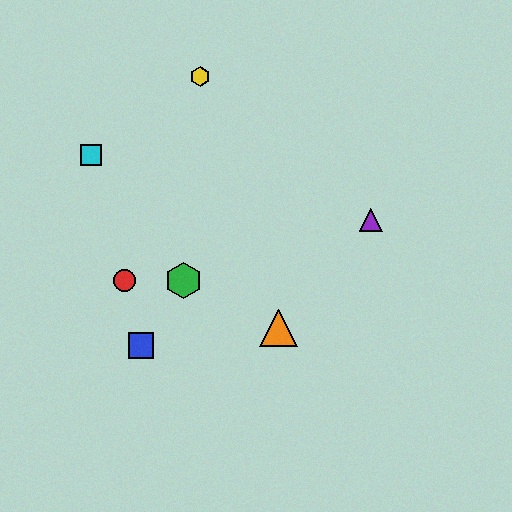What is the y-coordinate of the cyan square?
The cyan square is at y≈155.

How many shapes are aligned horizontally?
2 shapes (the red circle, the green hexagon) are aligned horizontally.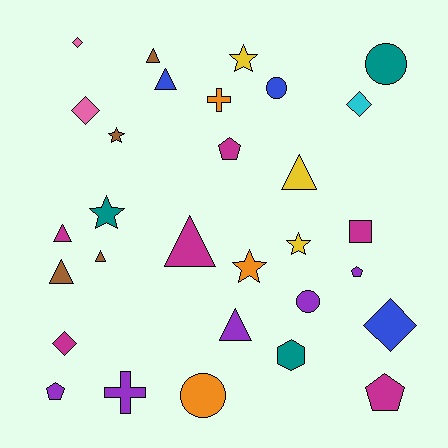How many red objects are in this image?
There are no red objects.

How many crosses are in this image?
There are 2 crosses.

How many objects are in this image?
There are 30 objects.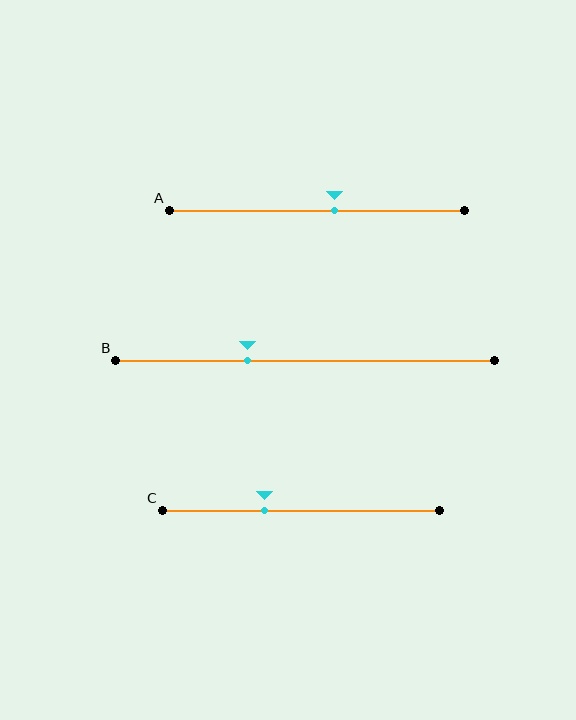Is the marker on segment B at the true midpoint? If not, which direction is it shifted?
No, the marker on segment B is shifted to the left by about 15% of the segment length.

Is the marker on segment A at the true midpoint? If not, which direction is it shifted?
No, the marker on segment A is shifted to the right by about 6% of the segment length.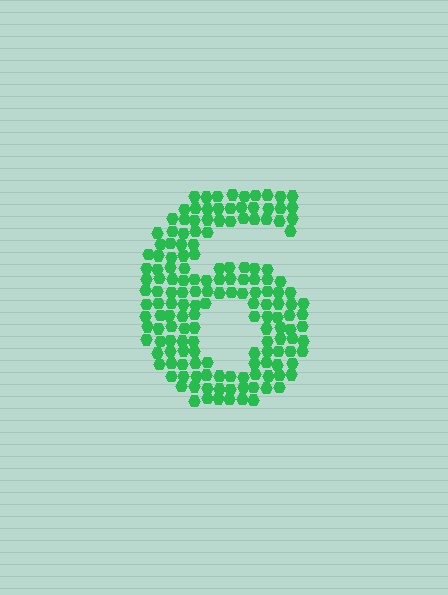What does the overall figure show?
The overall figure shows the digit 6.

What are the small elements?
The small elements are hexagons.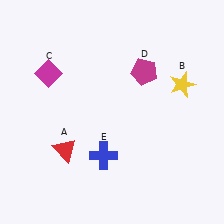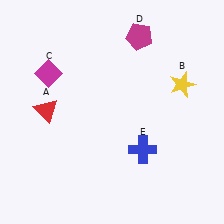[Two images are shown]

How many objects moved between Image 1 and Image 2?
3 objects moved between the two images.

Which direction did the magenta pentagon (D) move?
The magenta pentagon (D) moved up.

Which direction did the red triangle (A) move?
The red triangle (A) moved up.